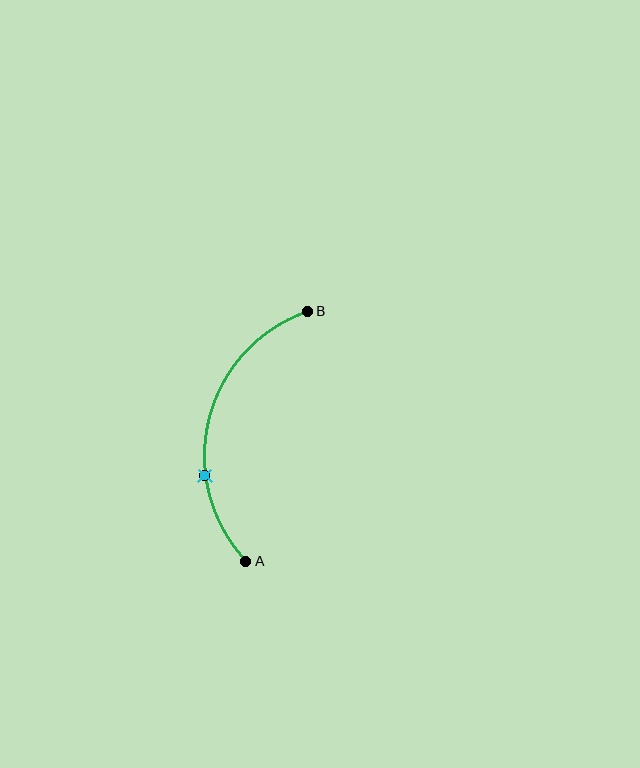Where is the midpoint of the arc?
The arc midpoint is the point on the curve farthest from the straight line joining A and B. It sits to the left of that line.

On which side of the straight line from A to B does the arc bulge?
The arc bulges to the left of the straight line connecting A and B.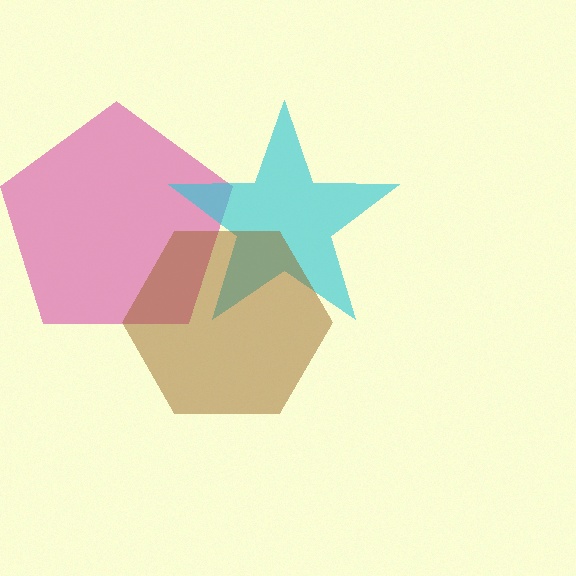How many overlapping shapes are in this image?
There are 3 overlapping shapes in the image.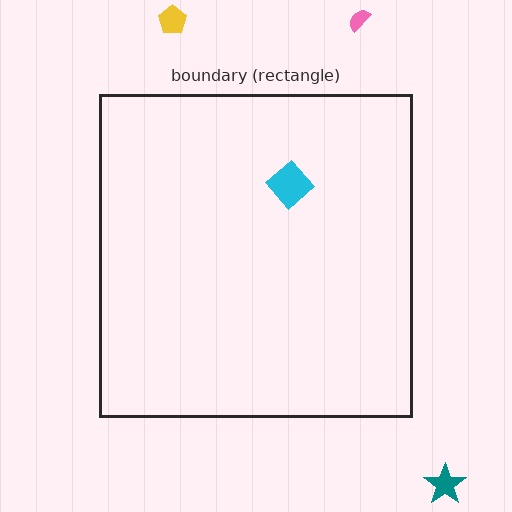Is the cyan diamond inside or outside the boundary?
Inside.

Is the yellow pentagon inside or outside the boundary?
Outside.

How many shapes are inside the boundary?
1 inside, 3 outside.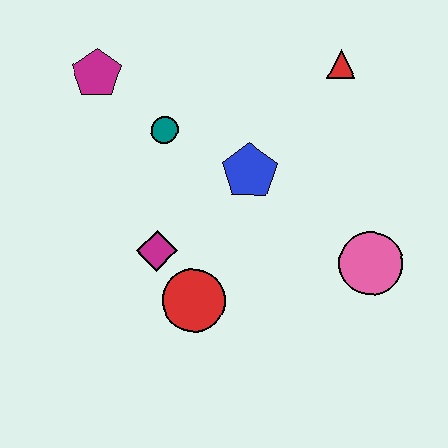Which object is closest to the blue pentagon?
The teal circle is closest to the blue pentagon.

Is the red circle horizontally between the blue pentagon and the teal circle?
Yes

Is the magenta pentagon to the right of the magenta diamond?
No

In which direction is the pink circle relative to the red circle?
The pink circle is to the right of the red circle.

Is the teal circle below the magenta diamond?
No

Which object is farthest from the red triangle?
The red circle is farthest from the red triangle.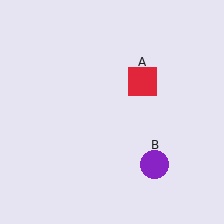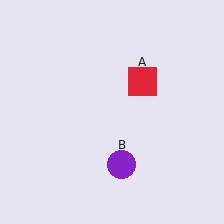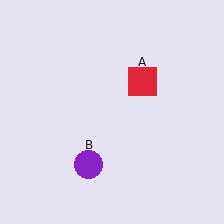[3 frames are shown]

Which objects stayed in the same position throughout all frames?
Red square (object A) remained stationary.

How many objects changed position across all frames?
1 object changed position: purple circle (object B).